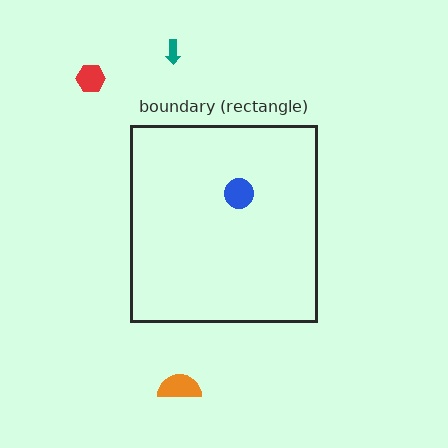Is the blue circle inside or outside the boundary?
Inside.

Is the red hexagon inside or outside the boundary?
Outside.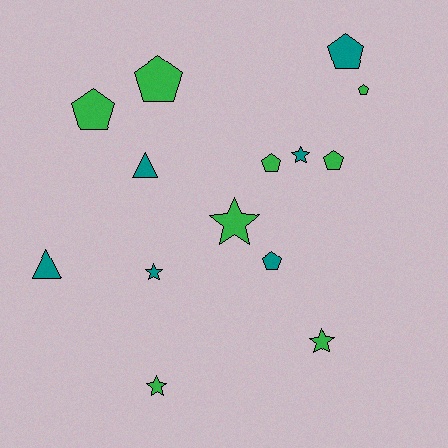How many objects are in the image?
There are 14 objects.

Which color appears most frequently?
Green, with 8 objects.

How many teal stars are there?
There are 2 teal stars.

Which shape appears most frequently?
Pentagon, with 7 objects.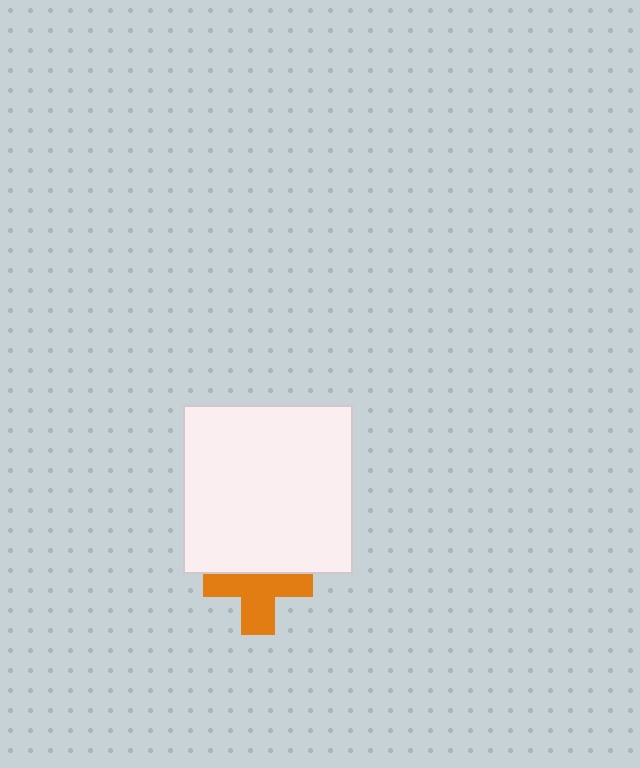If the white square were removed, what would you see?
You would see the complete orange cross.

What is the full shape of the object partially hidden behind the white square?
The partially hidden object is an orange cross.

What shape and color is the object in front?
The object in front is a white square.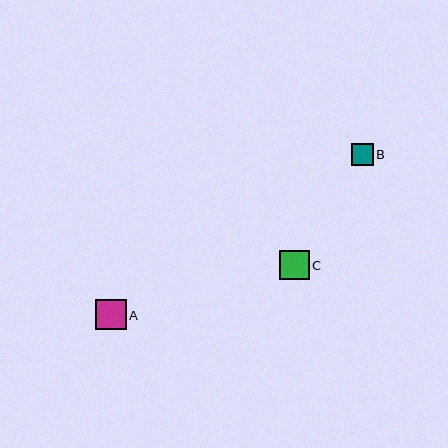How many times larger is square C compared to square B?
Square C is approximately 1.3 times the size of square B.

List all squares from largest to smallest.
From largest to smallest: A, C, B.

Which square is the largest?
Square A is the largest with a size of approximately 31 pixels.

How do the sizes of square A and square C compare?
Square A and square C are approximately the same size.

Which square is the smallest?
Square B is the smallest with a size of approximately 22 pixels.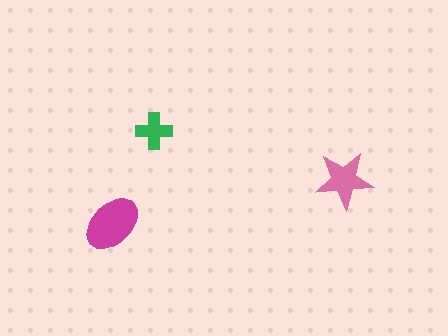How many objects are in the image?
There are 3 objects in the image.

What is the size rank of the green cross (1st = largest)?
3rd.